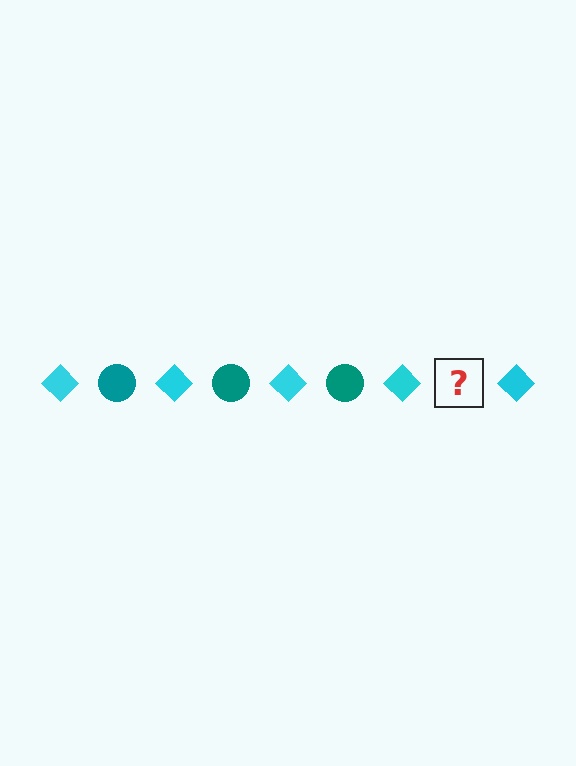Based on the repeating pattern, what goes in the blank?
The blank should be a teal circle.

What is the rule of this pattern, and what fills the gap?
The rule is that the pattern alternates between cyan diamond and teal circle. The gap should be filled with a teal circle.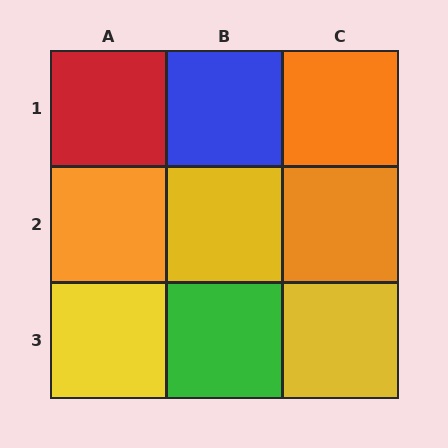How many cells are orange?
3 cells are orange.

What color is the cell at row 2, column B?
Yellow.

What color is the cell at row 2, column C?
Orange.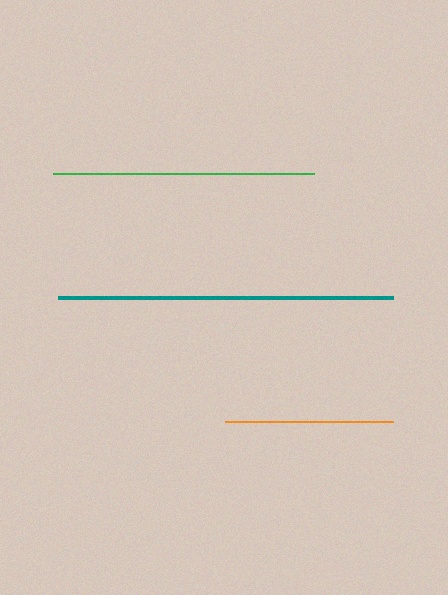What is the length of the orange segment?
The orange segment is approximately 168 pixels long.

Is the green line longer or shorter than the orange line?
The green line is longer than the orange line.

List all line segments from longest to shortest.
From longest to shortest: teal, green, orange.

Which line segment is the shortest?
The orange line is the shortest at approximately 168 pixels.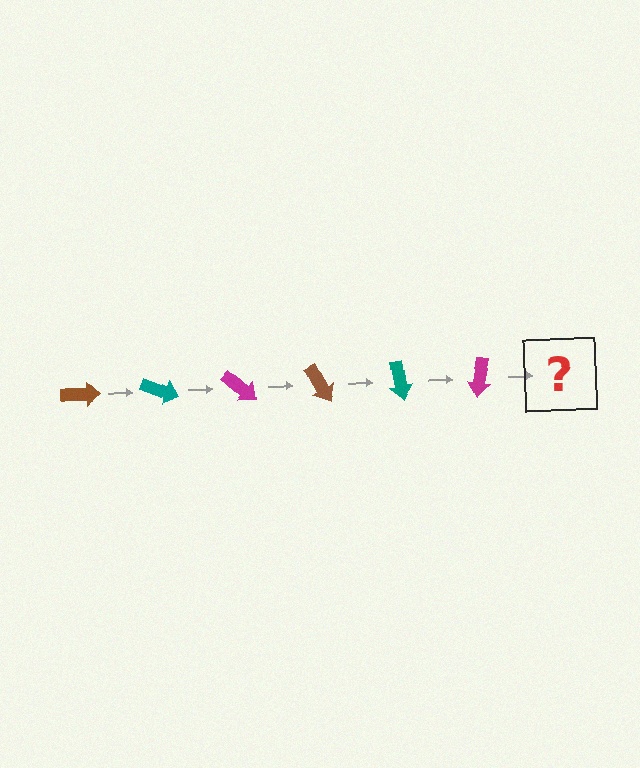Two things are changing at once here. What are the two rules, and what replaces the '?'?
The two rules are that it rotates 20 degrees each step and the color cycles through brown, teal, and magenta. The '?' should be a brown arrow, rotated 120 degrees from the start.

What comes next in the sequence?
The next element should be a brown arrow, rotated 120 degrees from the start.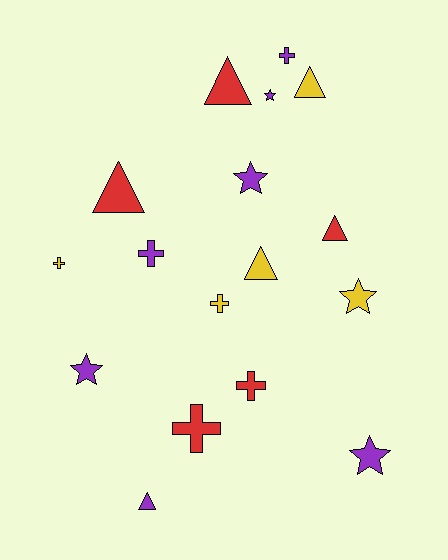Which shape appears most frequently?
Triangle, with 6 objects.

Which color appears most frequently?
Purple, with 7 objects.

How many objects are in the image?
There are 17 objects.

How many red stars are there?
There are no red stars.